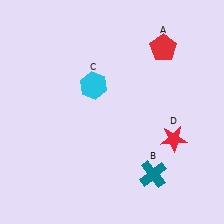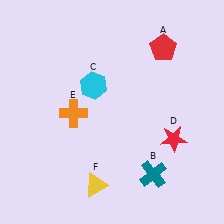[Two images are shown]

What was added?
An orange cross (E), a yellow triangle (F) were added in Image 2.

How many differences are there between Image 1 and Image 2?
There are 2 differences between the two images.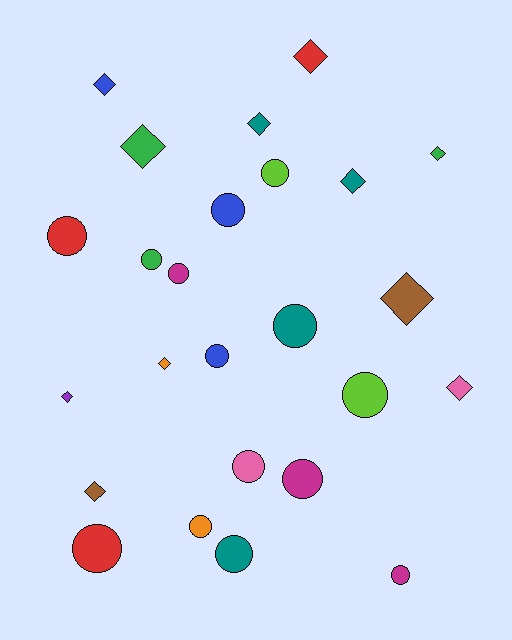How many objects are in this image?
There are 25 objects.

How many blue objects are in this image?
There are 3 blue objects.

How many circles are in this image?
There are 14 circles.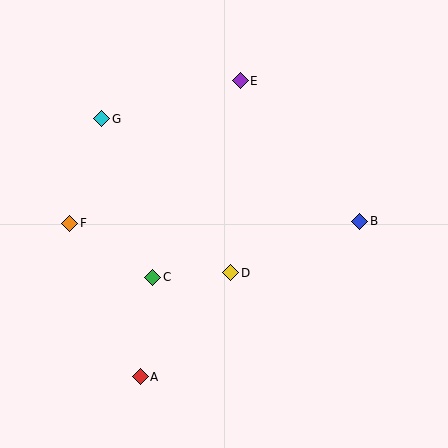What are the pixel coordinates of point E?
Point E is at (240, 81).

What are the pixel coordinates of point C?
Point C is at (153, 277).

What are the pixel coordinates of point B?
Point B is at (360, 221).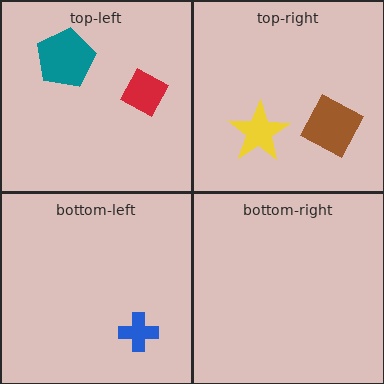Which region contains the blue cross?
The bottom-left region.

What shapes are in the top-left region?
The teal pentagon, the red diamond.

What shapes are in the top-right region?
The yellow star, the brown square.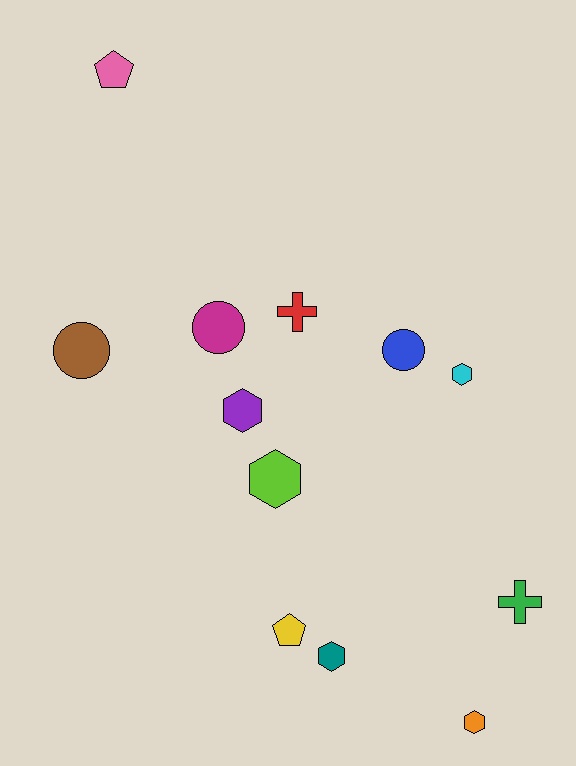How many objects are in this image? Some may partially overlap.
There are 12 objects.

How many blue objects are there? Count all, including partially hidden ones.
There is 1 blue object.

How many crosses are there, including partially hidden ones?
There are 2 crosses.